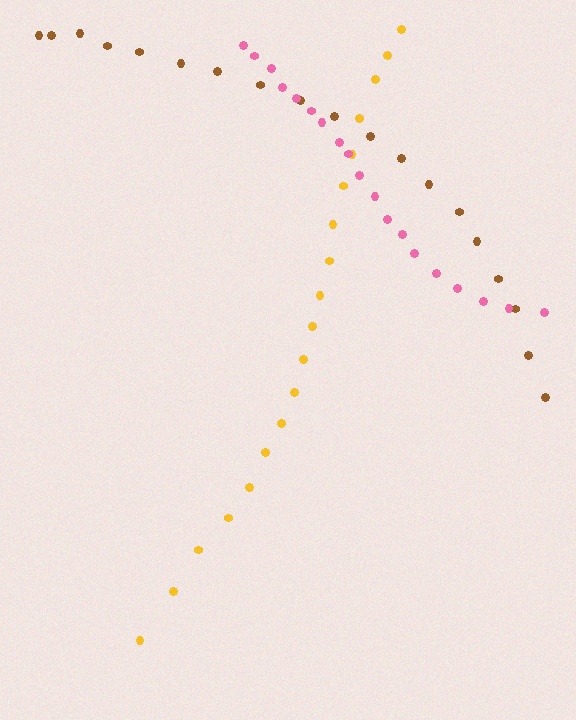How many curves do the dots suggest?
There are 3 distinct paths.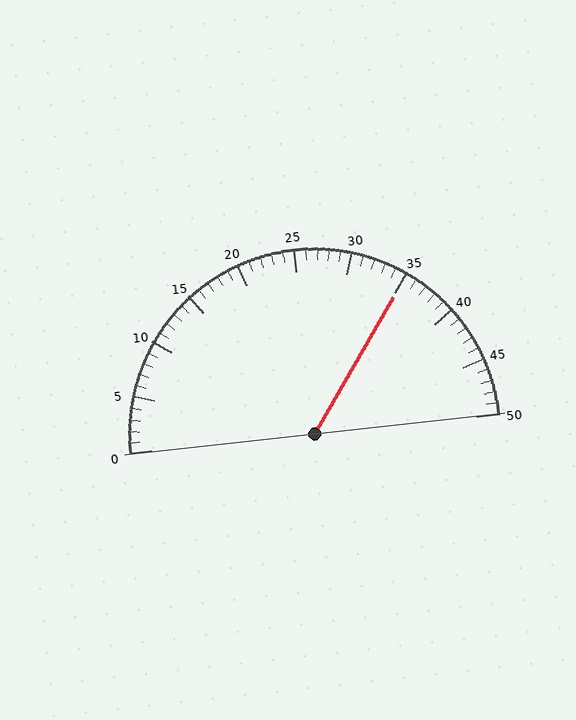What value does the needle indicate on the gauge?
The needle indicates approximately 35.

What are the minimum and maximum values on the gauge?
The gauge ranges from 0 to 50.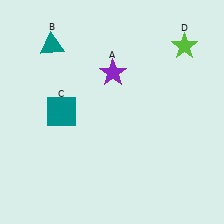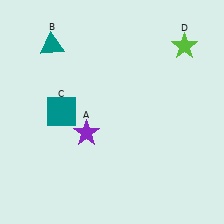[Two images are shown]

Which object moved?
The purple star (A) moved down.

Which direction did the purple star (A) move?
The purple star (A) moved down.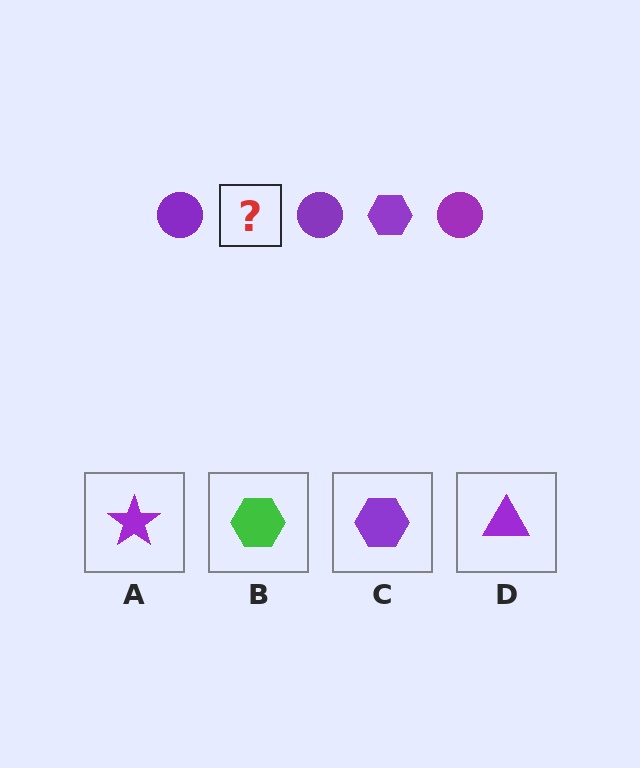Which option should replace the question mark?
Option C.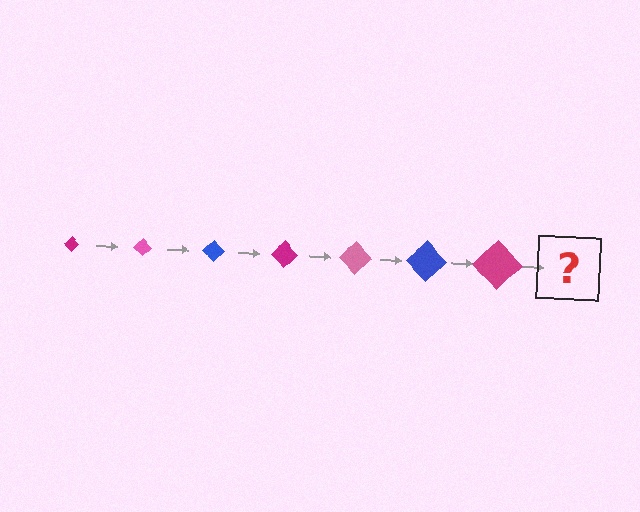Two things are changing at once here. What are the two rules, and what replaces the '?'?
The two rules are that the diamond grows larger each step and the color cycles through magenta, pink, and blue. The '?' should be a pink diamond, larger than the previous one.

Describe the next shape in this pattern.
It should be a pink diamond, larger than the previous one.